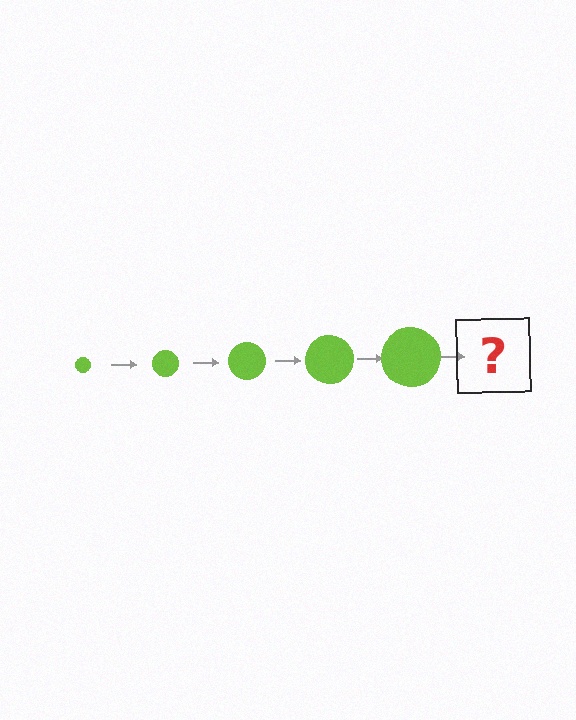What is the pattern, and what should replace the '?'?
The pattern is that the circle gets progressively larger each step. The '?' should be a lime circle, larger than the previous one.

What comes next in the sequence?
The next element should be a lime circle, larger than the previous one.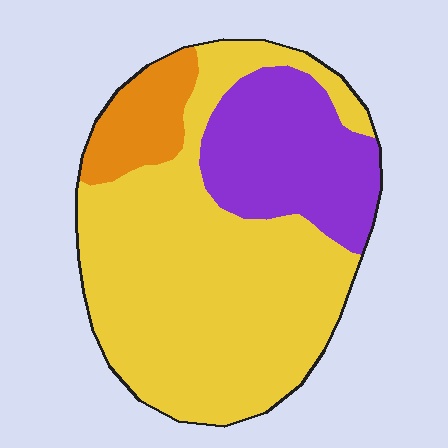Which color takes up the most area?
Yellow, at roughly 65%.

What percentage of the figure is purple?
Purple takes up about one quarter (1/4) of the figure.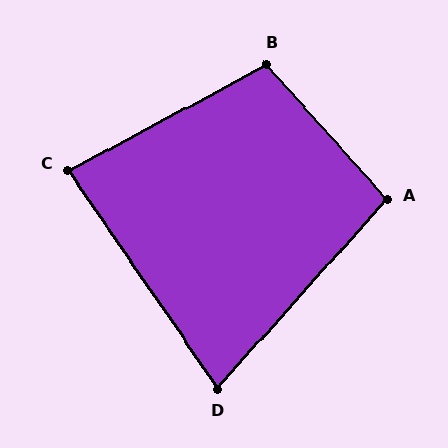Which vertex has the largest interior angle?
B, at approximately 104 degrees.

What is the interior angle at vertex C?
Approximately 84 degrees (acute).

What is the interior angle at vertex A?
Approximately 96 degrees (obtuse).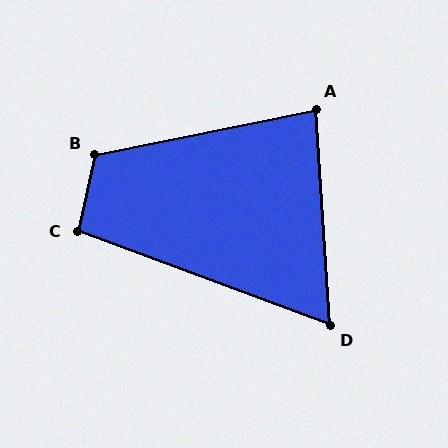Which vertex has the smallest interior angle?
D, at approximately 66 degrees.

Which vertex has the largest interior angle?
B, at approximately 114 degrees.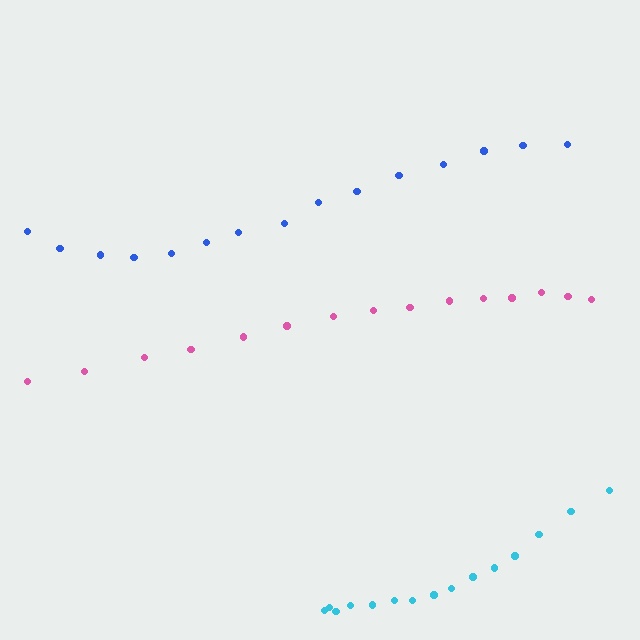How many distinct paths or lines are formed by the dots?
There are 3 distinct paths.